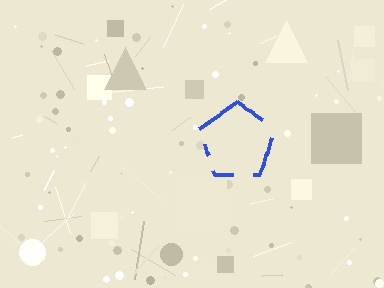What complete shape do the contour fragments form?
The contour fragments form a pentagon.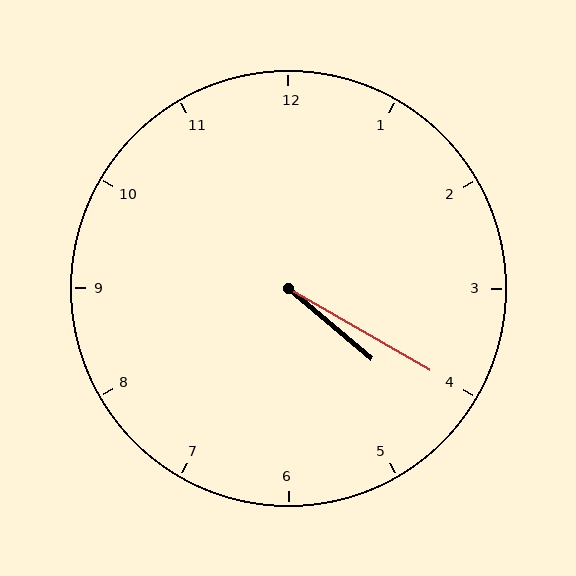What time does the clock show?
4:20.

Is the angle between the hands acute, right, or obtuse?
It is acute.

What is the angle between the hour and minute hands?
Approximately 10 degrees.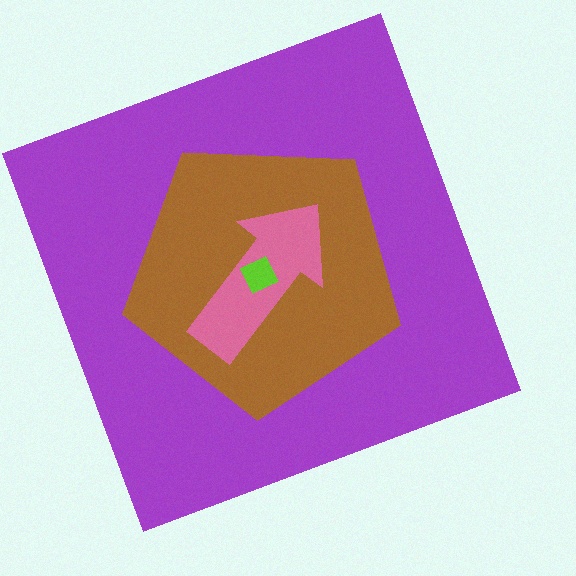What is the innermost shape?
The lime diamond.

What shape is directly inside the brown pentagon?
The pink arrow.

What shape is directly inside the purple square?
The brown pentagon.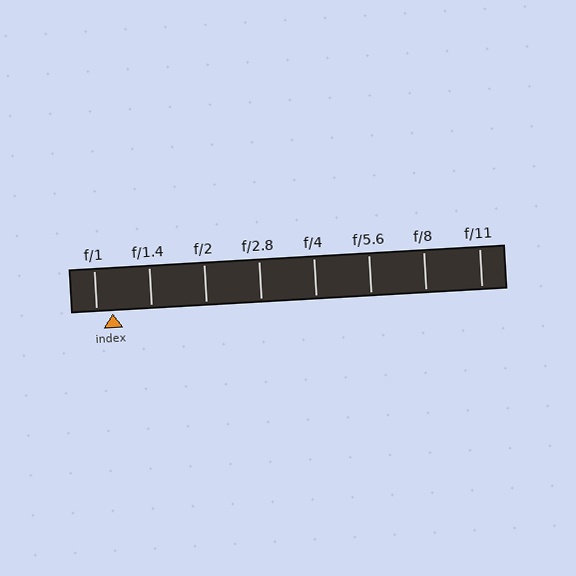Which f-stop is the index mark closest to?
The index mark is closest to f/1.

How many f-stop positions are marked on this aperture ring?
There are 8 f-stop positions marked.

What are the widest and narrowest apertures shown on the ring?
The widest aperture shown is f/1 and the narrowest is f/11.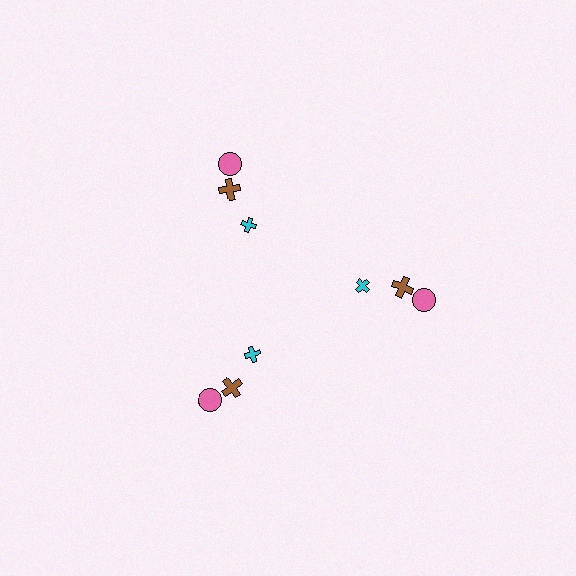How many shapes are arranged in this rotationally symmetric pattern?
There are 9 shapes, arranged in 3 groups of 3.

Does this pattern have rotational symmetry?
Yes, this pattern has 3-fold rotational symmetry. It looks the same after rotating 120 degrees around the center.